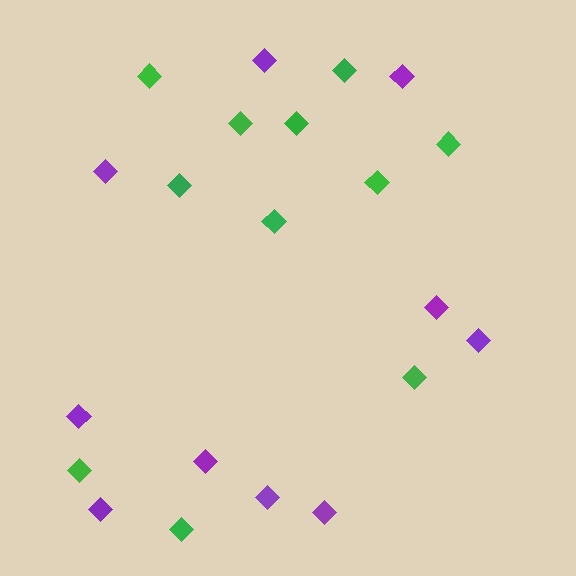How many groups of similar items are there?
There are 2 groups: one group of green diamonds (11) and one group of purple diamonds (10).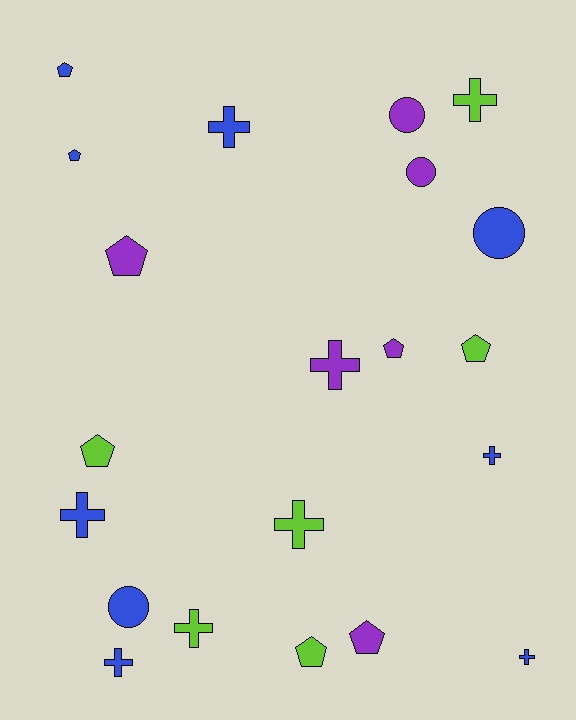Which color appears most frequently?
Blue, with 9 objects.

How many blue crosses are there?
There are 5 blue crosses.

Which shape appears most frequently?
Cross, with 9 objects.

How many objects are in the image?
There are 21 objects.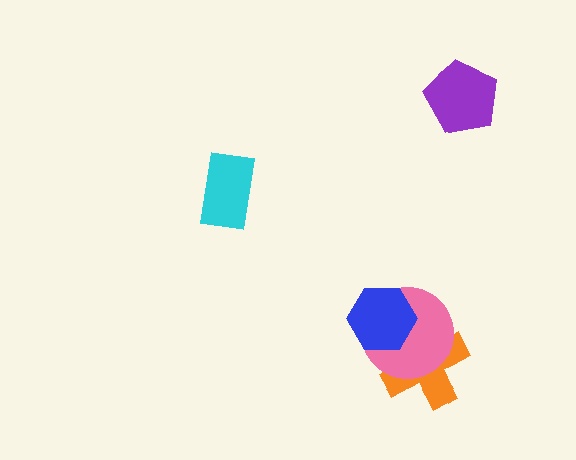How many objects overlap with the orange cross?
2 objects overlap with the orange cross.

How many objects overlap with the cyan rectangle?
0 objects overlap with the cyan rectangle.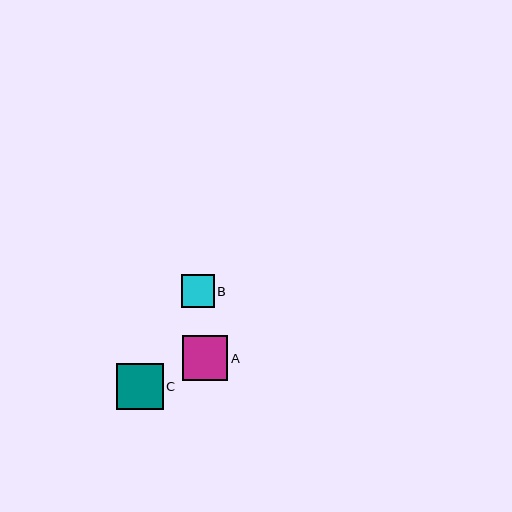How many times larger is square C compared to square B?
Square C is approximately 1.4 times the size of square B.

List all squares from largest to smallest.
From largest to smallest: C, A, B.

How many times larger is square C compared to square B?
Square C is approximately 1.4 times the size of square B.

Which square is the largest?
Square C is the largest with a size of approximately 46 pixels.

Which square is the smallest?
Square B is the smallest with a size of approximately 33 pixels.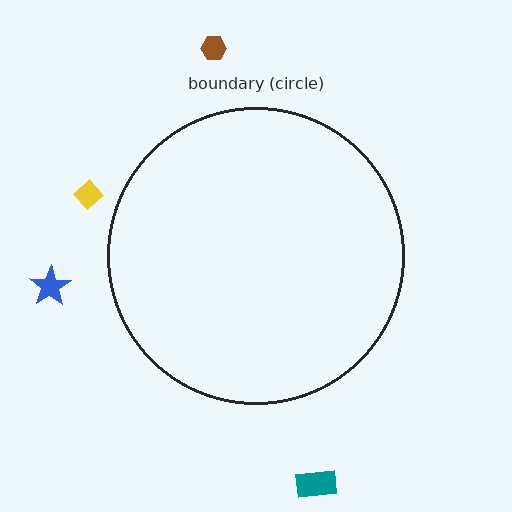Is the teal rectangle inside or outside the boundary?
Outside.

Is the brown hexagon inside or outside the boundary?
Outside.